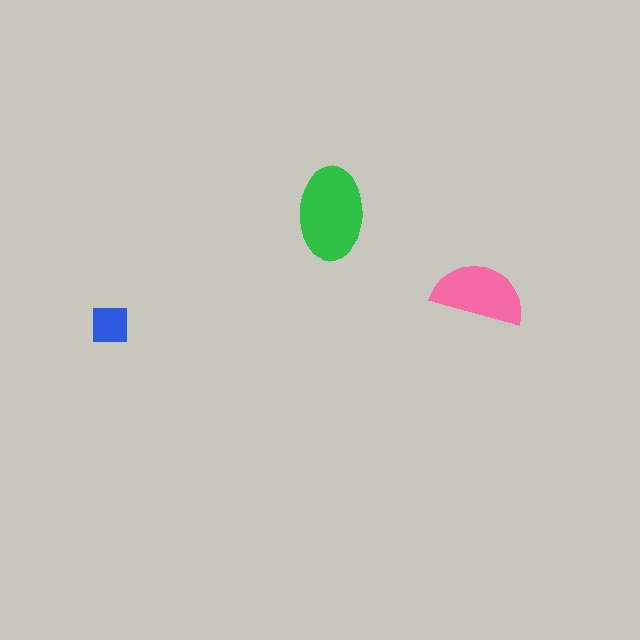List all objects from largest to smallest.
The green ellipse, the pink semicircle, the blue square.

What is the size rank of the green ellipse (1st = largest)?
1st.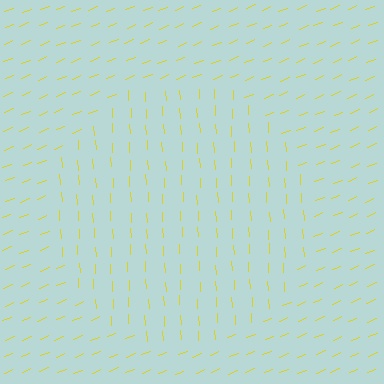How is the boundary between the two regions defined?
The boundary is defined purely by a change in line orientation (approximately 71 degrees difference). All lines are the same color and thickness.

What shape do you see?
I see a circle.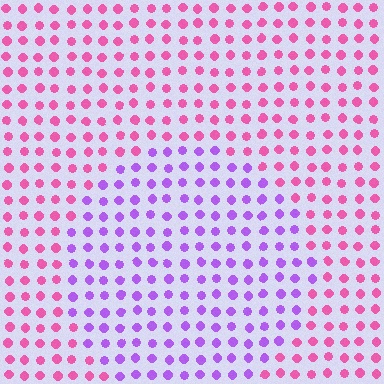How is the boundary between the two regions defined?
The boundary is defined purely by a slight shift in hue (about 50 degrees). Spacing, size, and orientation are identical on both sides.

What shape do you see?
I see a circle.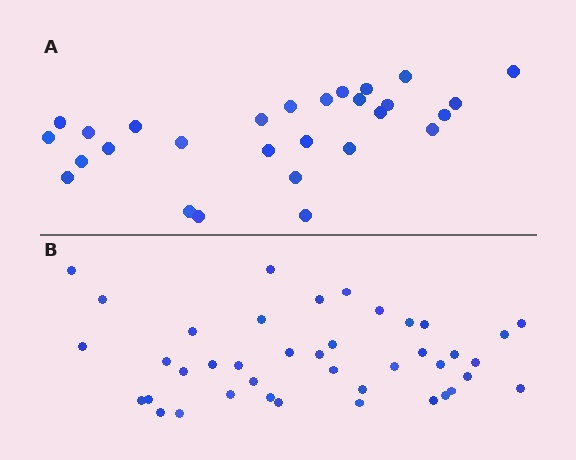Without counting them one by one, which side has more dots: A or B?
Region B (the bottom region) has more dots.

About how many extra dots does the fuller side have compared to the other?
Region B has approximately 15 more dots than region A.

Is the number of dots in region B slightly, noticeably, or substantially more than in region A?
Region B has substantially more. The ratio is roughly 1.5 to 1.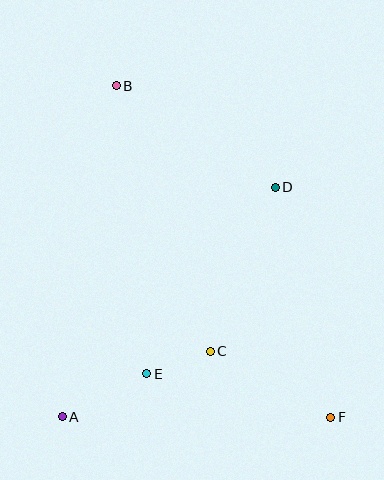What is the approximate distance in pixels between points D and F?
The distance between D and F is approximately 236 pixels.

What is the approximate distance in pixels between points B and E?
The distance between B and E is approximately 290 pixels.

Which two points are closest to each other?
Points C and E are closest to each other.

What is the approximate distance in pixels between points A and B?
The distance between A and B is approximately 335 pixels.